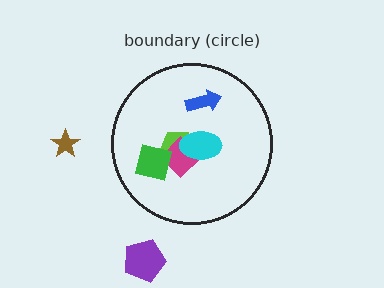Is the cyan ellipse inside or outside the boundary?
Inside.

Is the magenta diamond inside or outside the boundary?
Inside.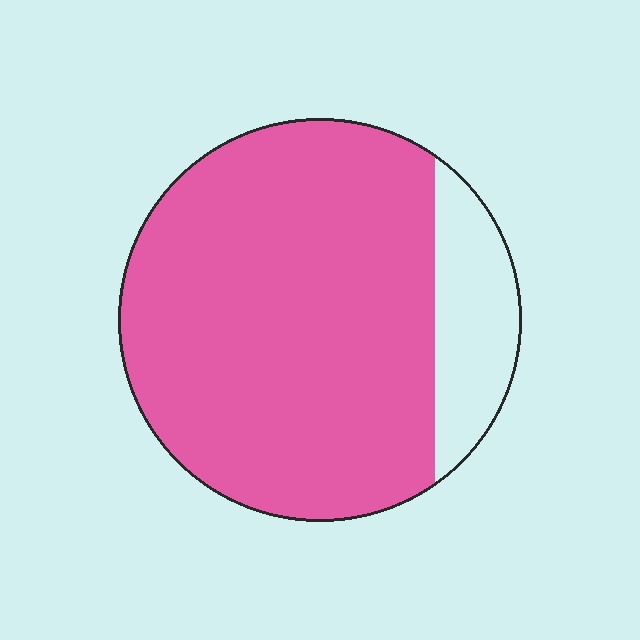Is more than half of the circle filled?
Yes.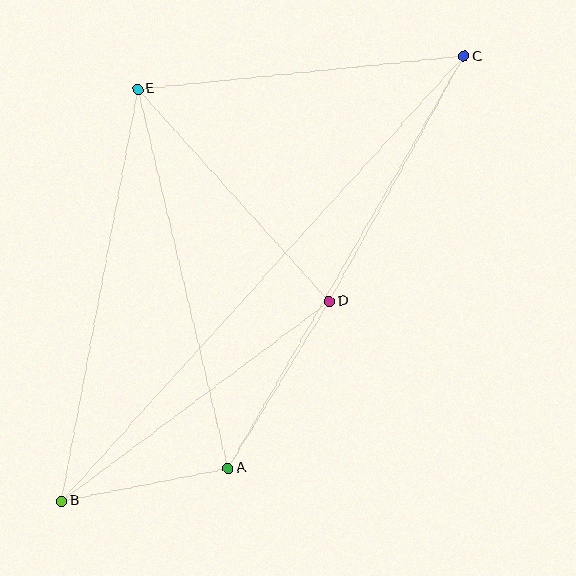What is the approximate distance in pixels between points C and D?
The distance between C and D is approximately 279 pixels.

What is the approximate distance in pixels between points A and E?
The distance between A and E is approximately 390 pixels.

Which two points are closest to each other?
Points A and B are closest to each other.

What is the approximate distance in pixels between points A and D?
The distance between A and D is approximately 196 pixels.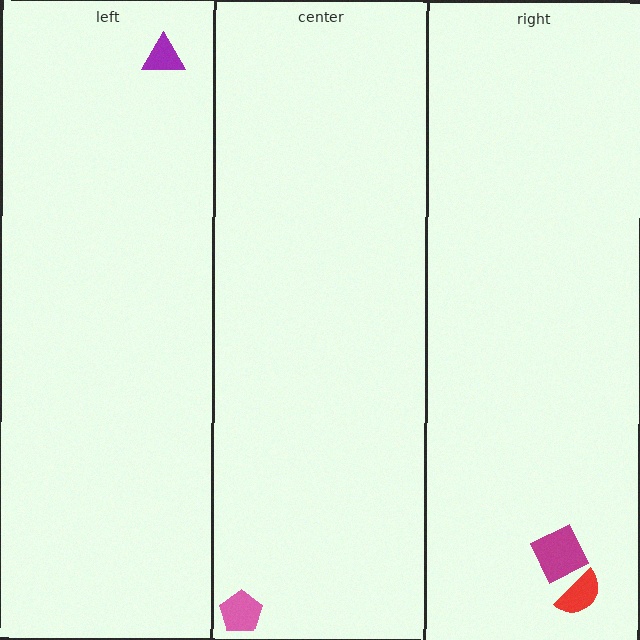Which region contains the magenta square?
The right region.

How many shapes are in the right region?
2.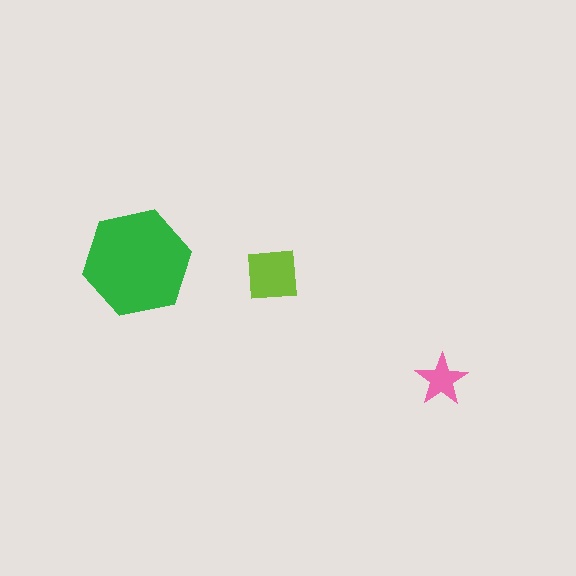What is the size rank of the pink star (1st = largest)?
3rd.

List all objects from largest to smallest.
The green hexagon, the lime square, the pink star.